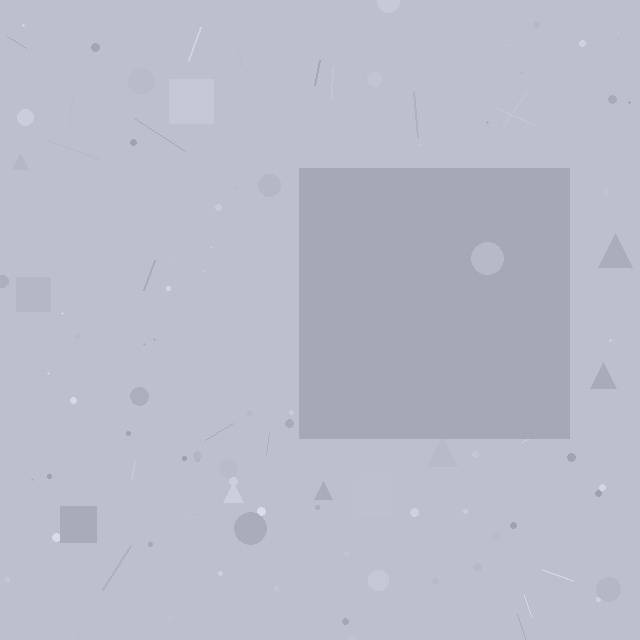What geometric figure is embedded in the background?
A square is embedded in the background.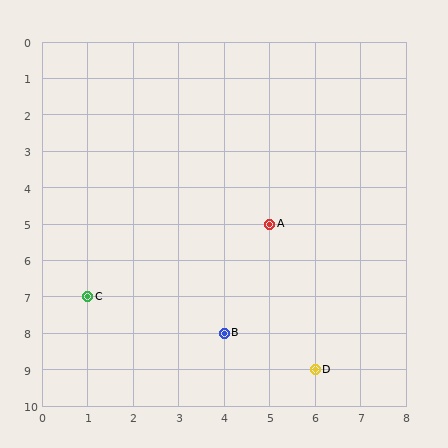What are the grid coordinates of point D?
Point D is at grid coordinates (6, 9).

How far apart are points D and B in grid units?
Points D and B are 2 columns and 1 row apart (about 2.2 grid units diagonally).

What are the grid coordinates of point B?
Point B is at grid coordinates (4, 8).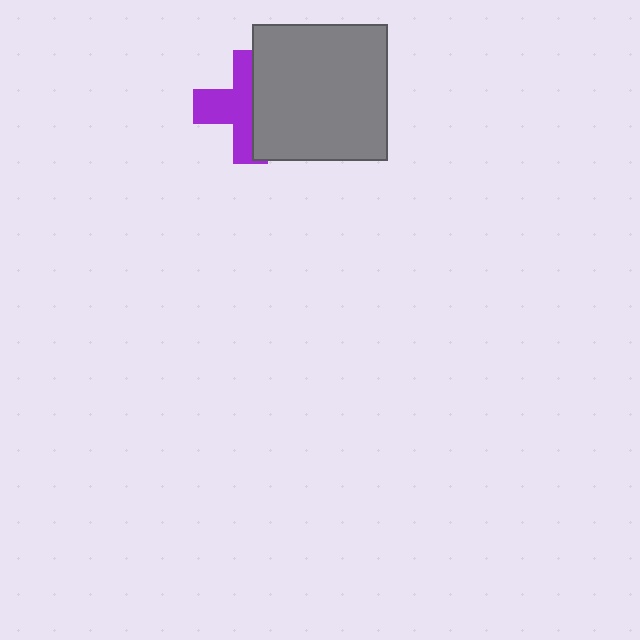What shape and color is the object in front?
The object in front is a gray square.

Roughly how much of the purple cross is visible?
About half of it is visible (roughly 52%).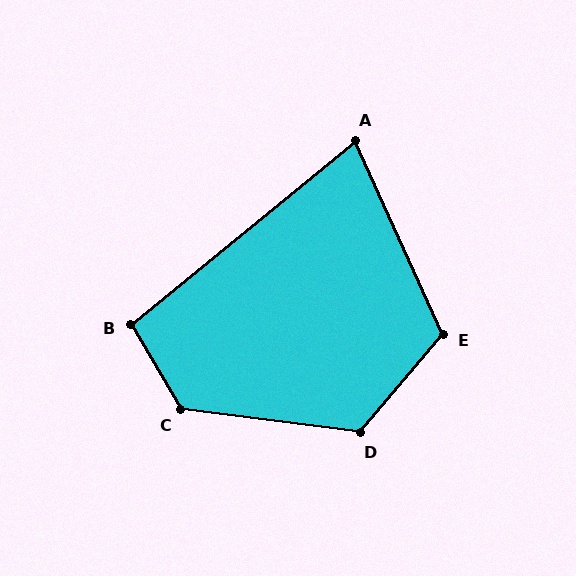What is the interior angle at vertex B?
Approximately 99 degrees (obtuse).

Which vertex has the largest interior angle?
C, at approximately 128 degrees.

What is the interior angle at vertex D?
Approximately 123 degrees (obtuse).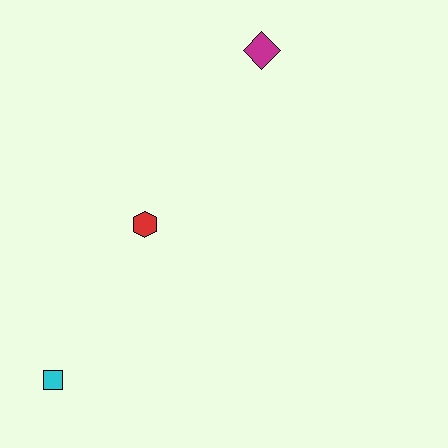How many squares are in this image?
There is 1 square.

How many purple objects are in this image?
There are no purple objects.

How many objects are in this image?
There are 3 objects.